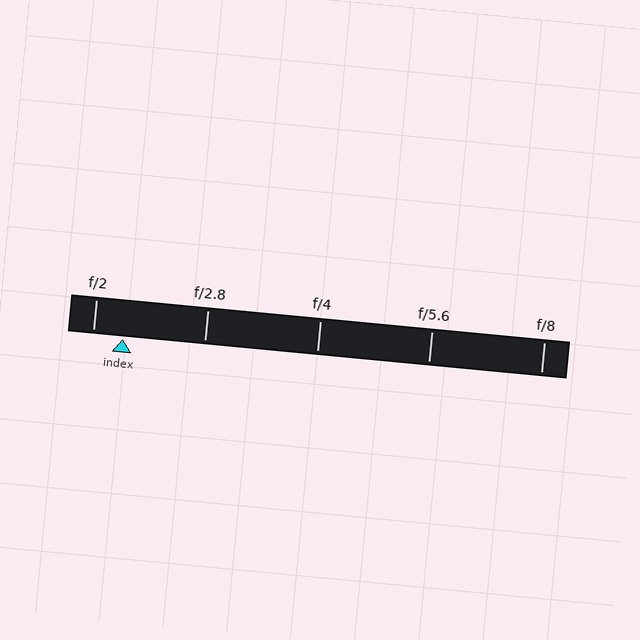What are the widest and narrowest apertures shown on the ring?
The widest aperture shown is f/2 and the narrowest is f/8.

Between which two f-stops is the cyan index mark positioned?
The index mark is between f/2 and f/2.8.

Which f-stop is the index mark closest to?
The index mark is closest to f/2.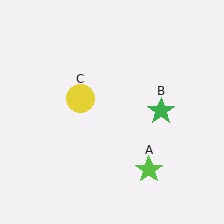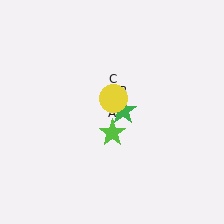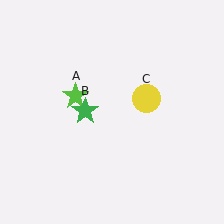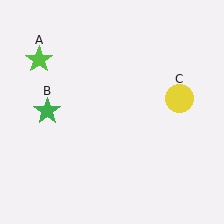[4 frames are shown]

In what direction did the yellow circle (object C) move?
The yellow circle (object C) moved right.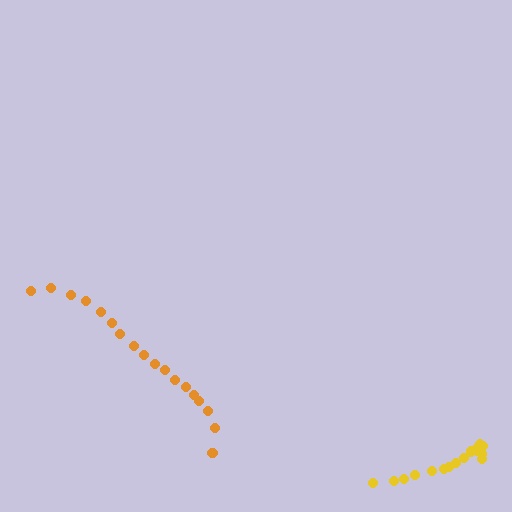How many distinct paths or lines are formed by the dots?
There are 2 distinct paths.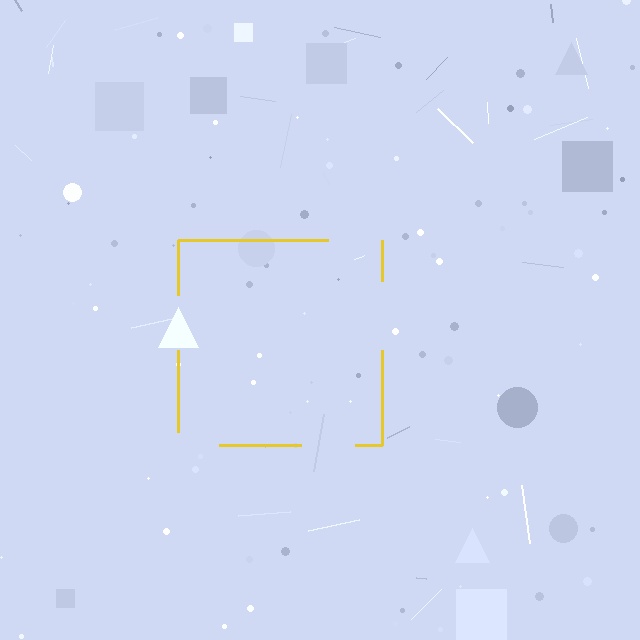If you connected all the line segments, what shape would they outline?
They would outline a square.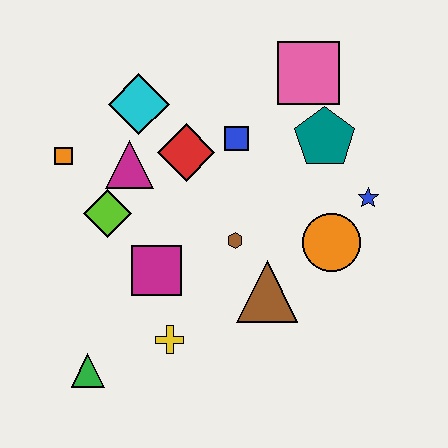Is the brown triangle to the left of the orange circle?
Yes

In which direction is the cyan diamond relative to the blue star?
The cyan diamond is to the left of the blue star.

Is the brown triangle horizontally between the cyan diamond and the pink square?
Yes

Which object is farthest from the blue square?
The green triangle is farthest from the blue square.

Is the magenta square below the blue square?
Yes